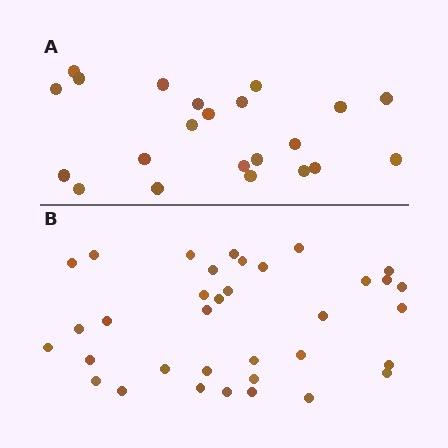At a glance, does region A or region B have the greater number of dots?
Region B (the bottom region) has more dots.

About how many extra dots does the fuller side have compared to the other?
Region B has approximately 15 more dots than region A.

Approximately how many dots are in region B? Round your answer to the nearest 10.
About 40 dots. (The exact count is 35, which rounds to 40.)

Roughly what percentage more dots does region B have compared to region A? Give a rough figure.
About 60% more.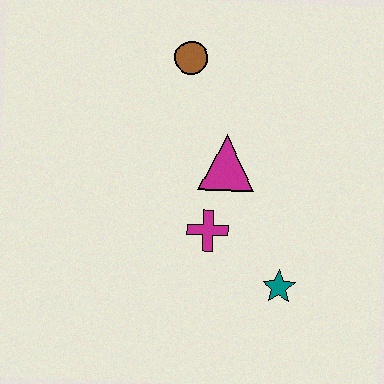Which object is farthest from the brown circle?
The teal star is farthest from the brown circle.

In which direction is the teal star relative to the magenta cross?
The teal star is to the right of the magenta cross.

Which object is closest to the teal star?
The magenta cross is closest to the teal star.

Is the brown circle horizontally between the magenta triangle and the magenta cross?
No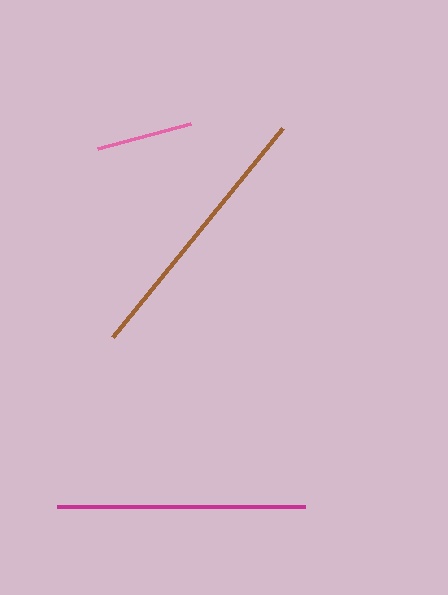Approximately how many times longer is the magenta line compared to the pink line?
The magenta line is approximately 2.6 times the length of the pink line.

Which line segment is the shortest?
The pink line is the shortest at approximately 96 pixels.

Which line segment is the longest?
The brown line is the longest at approximately 270 pixels.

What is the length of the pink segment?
The pink segment is approximately 96 pixels long.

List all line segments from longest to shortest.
From longest to shortest: brown, magenta, pink.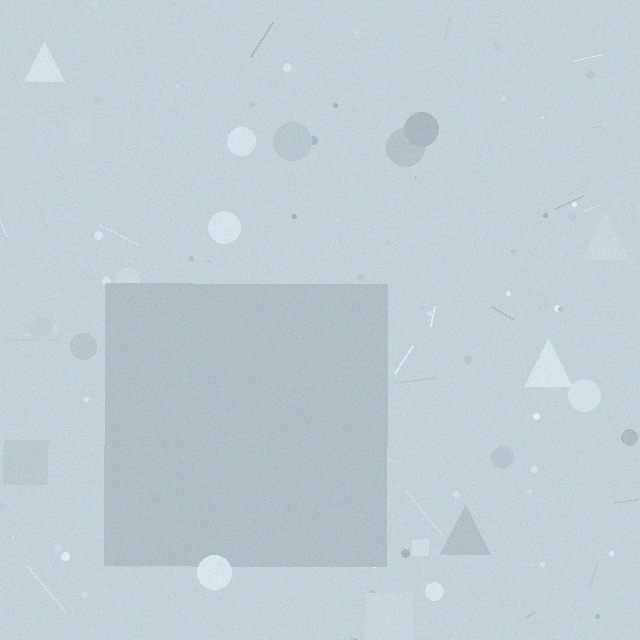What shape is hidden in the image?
A square is hidden in the image.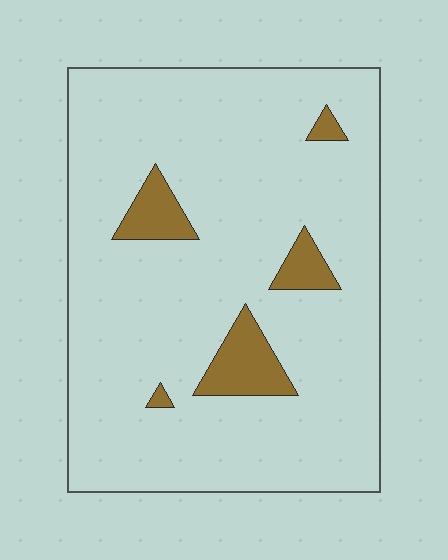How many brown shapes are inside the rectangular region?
5.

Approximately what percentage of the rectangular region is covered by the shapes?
Approximately 10%.